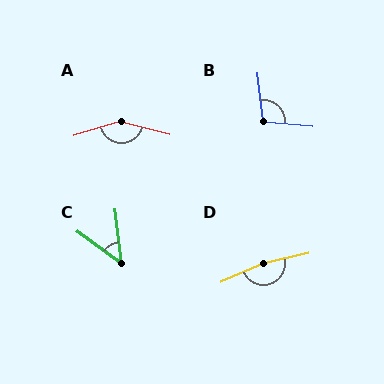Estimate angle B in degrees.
Approximately 102 degrees.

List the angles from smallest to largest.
C (47°), B (102°), A (148°), D (169°).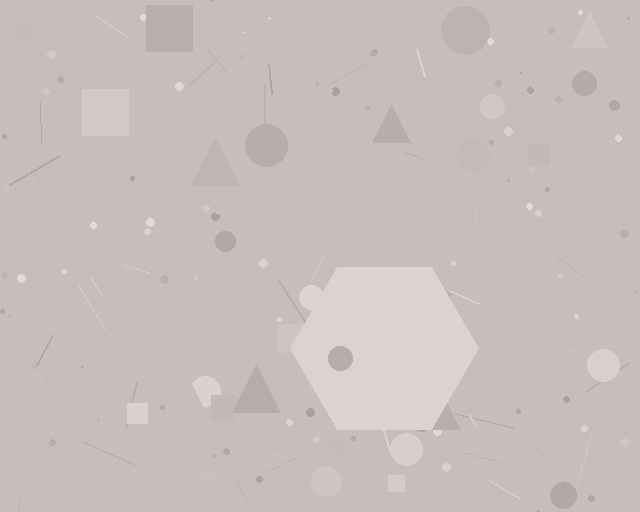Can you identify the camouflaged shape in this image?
The camouflaged shape is a hexagon.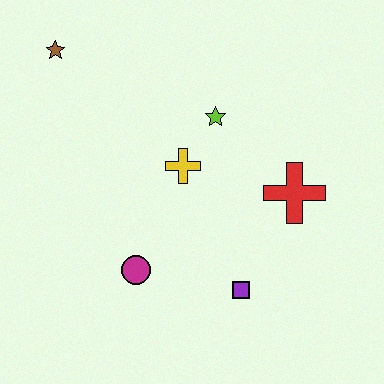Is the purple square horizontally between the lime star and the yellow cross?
No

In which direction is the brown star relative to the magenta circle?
The brown star is above the magenta circle.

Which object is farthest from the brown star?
The purple square is farthest from the brown star.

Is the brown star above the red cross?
Yes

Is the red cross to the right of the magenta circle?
Yes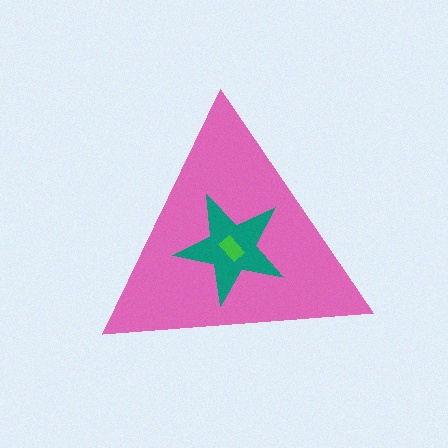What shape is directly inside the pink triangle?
The teal star.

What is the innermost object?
The green rectangle.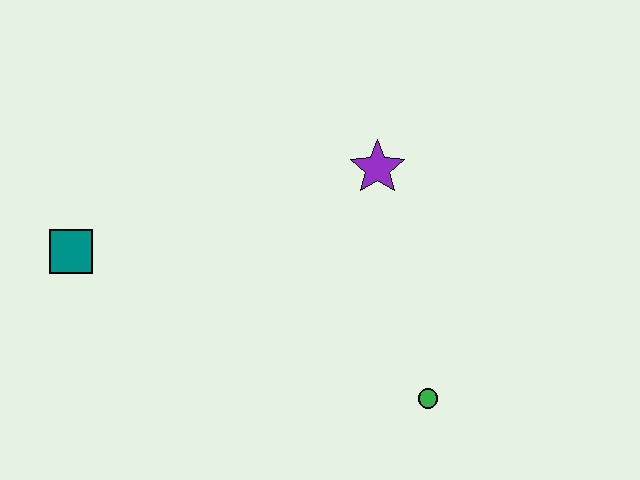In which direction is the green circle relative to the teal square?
The green circle is to the right of the teal square.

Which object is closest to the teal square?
The purple star is closest to the teal square.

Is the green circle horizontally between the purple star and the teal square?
No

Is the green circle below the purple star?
Yes